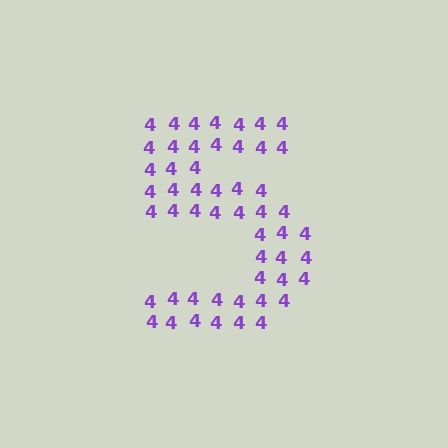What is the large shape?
The large shape is the digit 5.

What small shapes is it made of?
It is made of small digit 4's.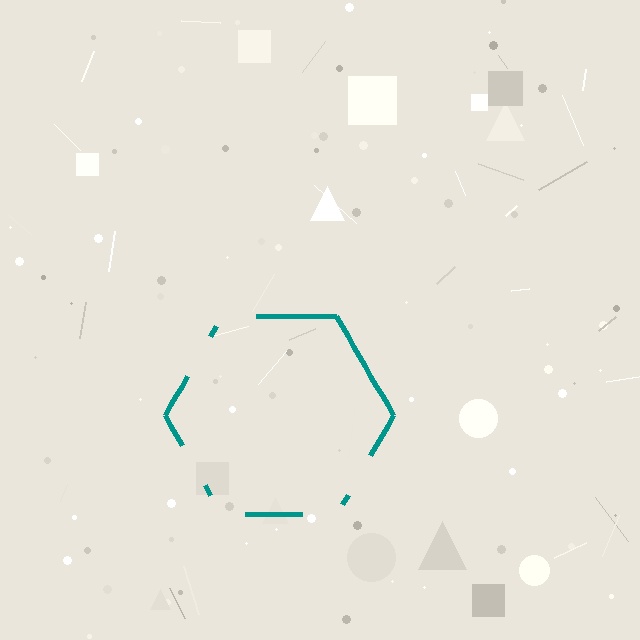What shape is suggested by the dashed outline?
The dashed outline suggests a hexagon.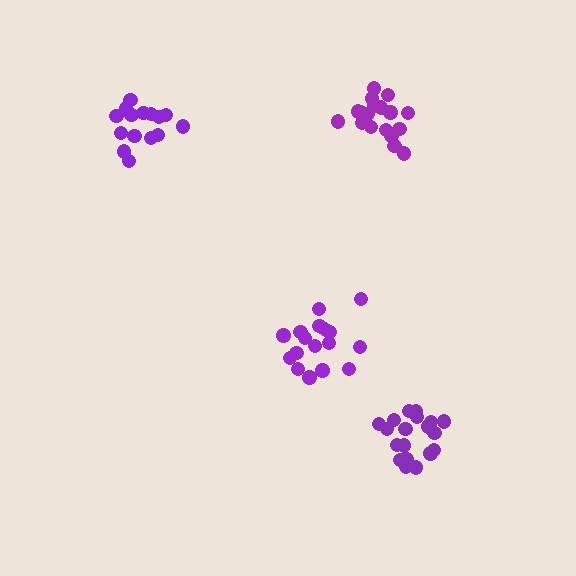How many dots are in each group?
Group 1: 15 dots, Group 2: 18 dots, Group 3: 19 dots, Group 4: 18 dots (70 total).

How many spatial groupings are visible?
There are 4 spatial groupings.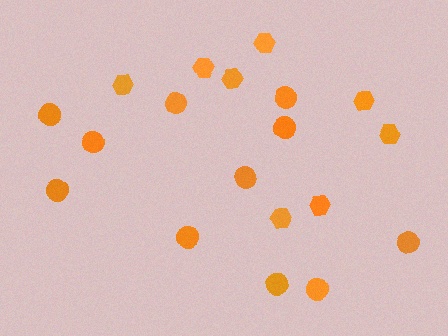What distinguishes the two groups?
There are 2 groups: one group of hexagons (8) and one group of circles (11).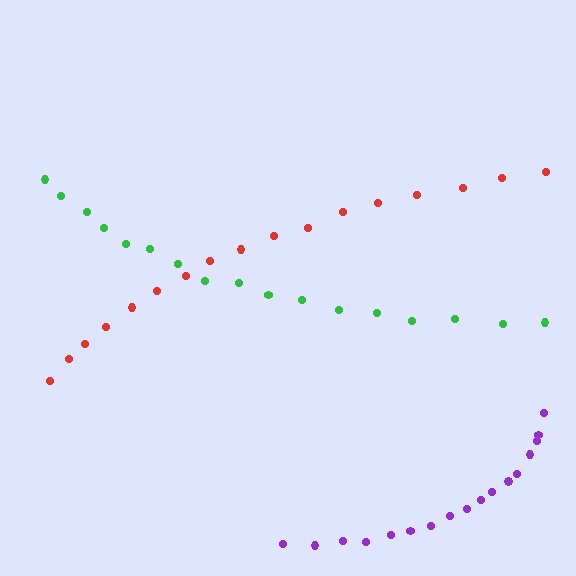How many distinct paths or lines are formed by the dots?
There are 3 distinct paths.